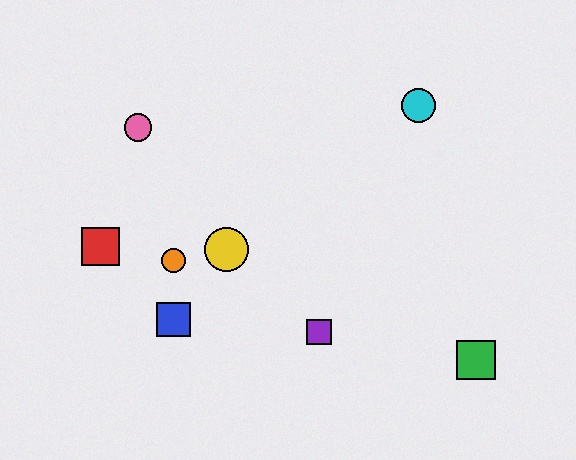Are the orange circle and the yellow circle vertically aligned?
No, the orange circle is at x≈173 and the yellow circle is at x≈227.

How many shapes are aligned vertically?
2 shapes (the blue square, the orange circle) are aligned vertically.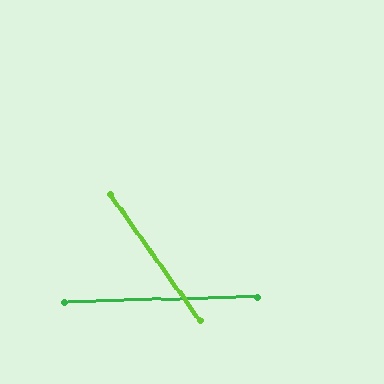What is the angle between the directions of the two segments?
Approximately 56 degrees.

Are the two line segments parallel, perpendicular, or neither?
Neither parallel nor perpendicular — they differ by about 56°.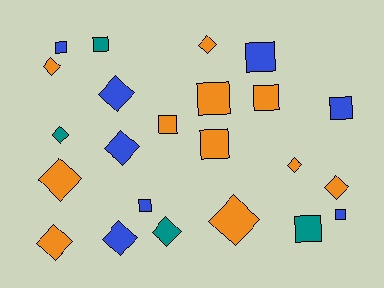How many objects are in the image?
There are 23 objects.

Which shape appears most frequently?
Diamond, with 12 objects.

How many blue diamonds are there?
There are 3 blue diamonds.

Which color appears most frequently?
Orange, with 11 objects.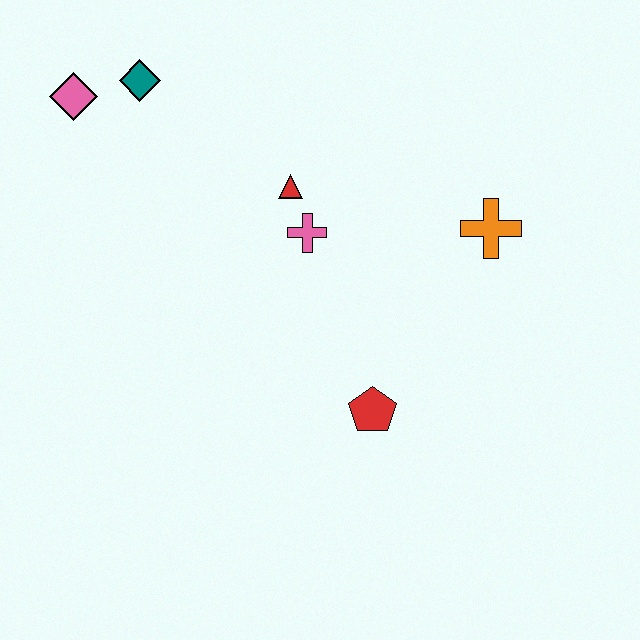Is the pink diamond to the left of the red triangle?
Yes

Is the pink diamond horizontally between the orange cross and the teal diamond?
No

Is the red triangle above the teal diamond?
No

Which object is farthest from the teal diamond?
The red pentagon is farthest from the teal diamond.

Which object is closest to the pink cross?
The red triangle is closest to the pink cross.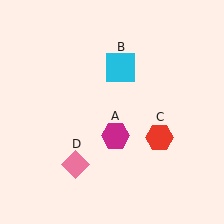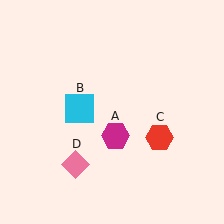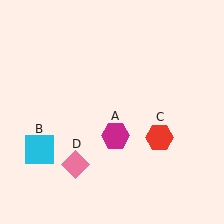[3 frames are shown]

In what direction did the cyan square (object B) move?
The cyan square (object B) moved down and to the left.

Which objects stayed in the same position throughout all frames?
Magenta hexagon (object A) and red hexagon (object C) and pink diamond (object D) remained stationary.